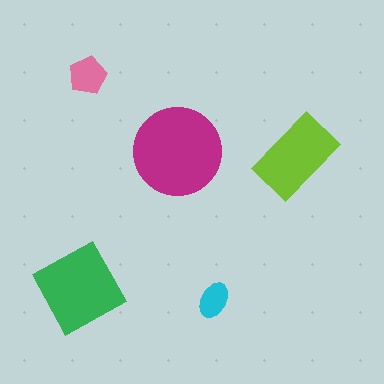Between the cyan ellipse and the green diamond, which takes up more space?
The green diamond.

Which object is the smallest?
The cyan ellipse.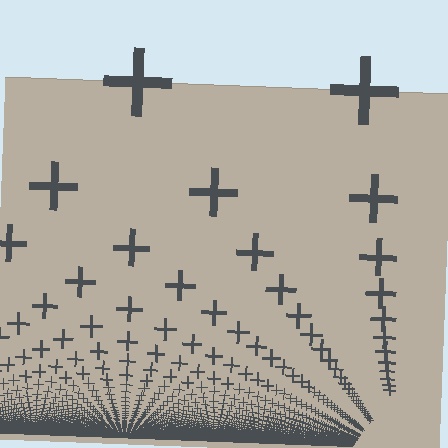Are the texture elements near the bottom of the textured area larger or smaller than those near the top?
Smaller. The gradient is inverted — elements near the bottom are smaller and denser.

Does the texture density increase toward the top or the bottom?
Density increases toward the bottom.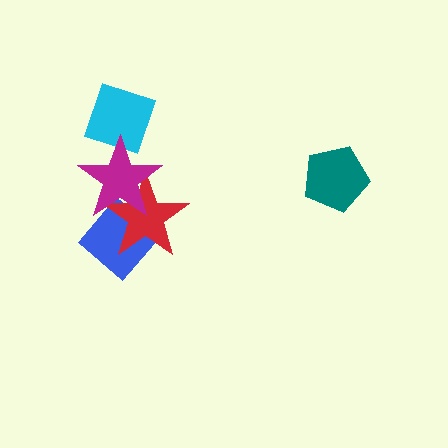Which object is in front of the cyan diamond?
The magenta star is in front of the cyan diamond.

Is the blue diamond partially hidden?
Yes, it is partially covered by another shape.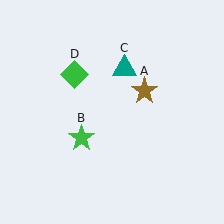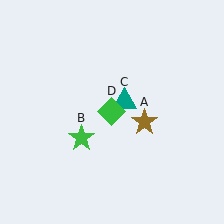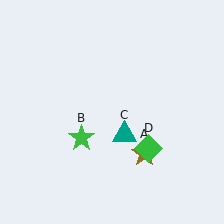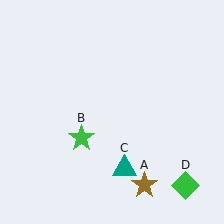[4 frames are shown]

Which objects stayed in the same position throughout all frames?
Green star (object B) remained stationary.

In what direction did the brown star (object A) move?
The brown star (object A) moved down.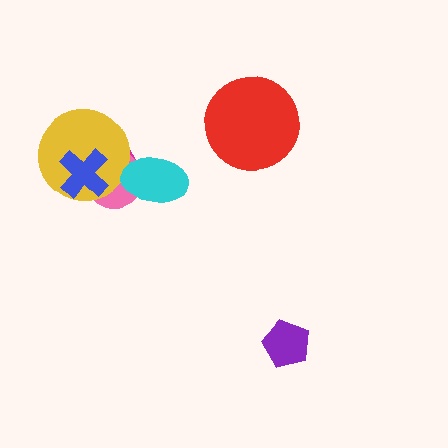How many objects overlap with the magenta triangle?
4 objects overlap with the magenta triangle.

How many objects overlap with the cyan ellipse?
2 objects overlap with the cyan ellipse.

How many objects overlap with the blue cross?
3 objects overlap with the blue cross.